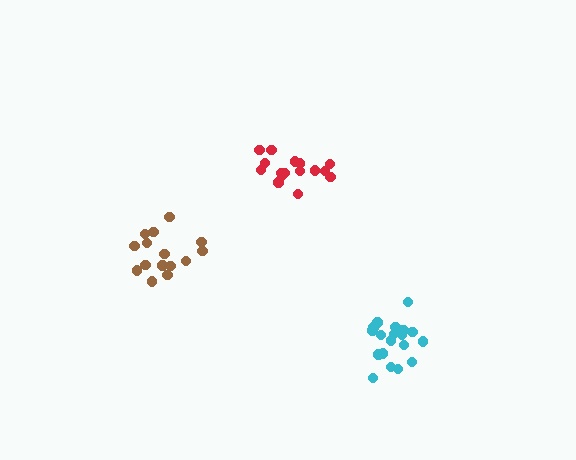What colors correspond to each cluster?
The clusters are colored: red, brown, cyan.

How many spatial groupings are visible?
There are 3 spatial groupings.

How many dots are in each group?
Group 1: 16 dots, Group 2: 15 dots, Group 3: 19 dots (50 total).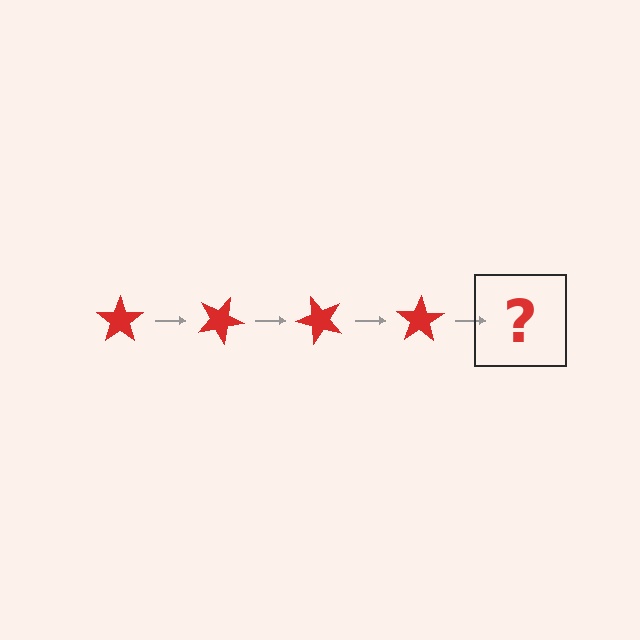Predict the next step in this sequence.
The next step is a red star rotated 100 degrees.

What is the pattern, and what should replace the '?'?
The pattern is that the star rotates 25 degrees each step. The '?' should be a red star rotated 100 degrees.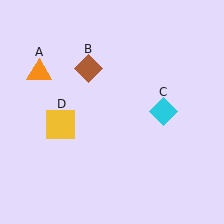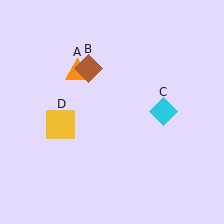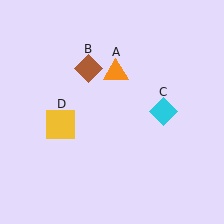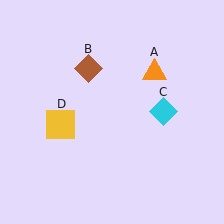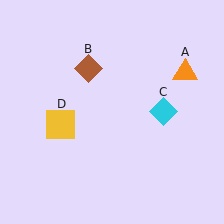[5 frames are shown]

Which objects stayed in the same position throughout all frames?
Brown diamond (object B) and cyan diamond (object C) and yellow square (object D) remained stationary.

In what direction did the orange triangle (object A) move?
The orange triangle (object A) moved right.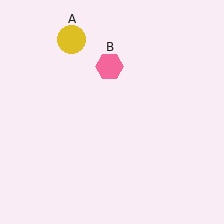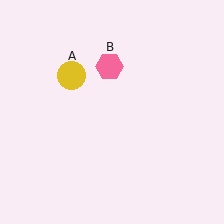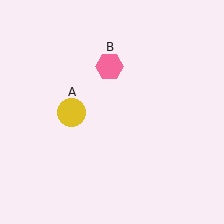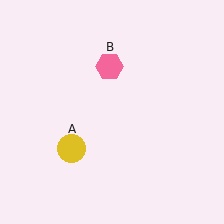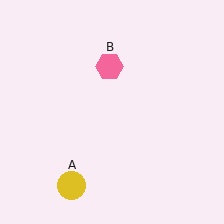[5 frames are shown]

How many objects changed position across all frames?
1 object changed position: yellow circle (object A).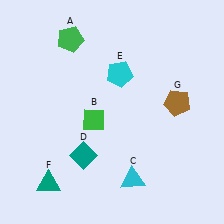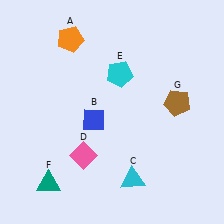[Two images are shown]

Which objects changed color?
A changed from green to orange. B changed from green to blue. D changed from teal to pink.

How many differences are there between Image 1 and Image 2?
There are 3 differences between the two images.